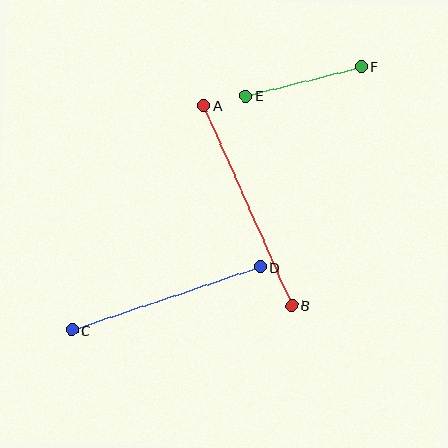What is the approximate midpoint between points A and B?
The midpoint is at approximately (247, 205) pixels.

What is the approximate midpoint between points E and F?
The midpoint is at approximately (303, 81) pixels.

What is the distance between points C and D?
The distance is approximately 198 pixels.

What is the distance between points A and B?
The distance is approximately 219 pixels.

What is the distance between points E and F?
The distance is approximately 119 pixels.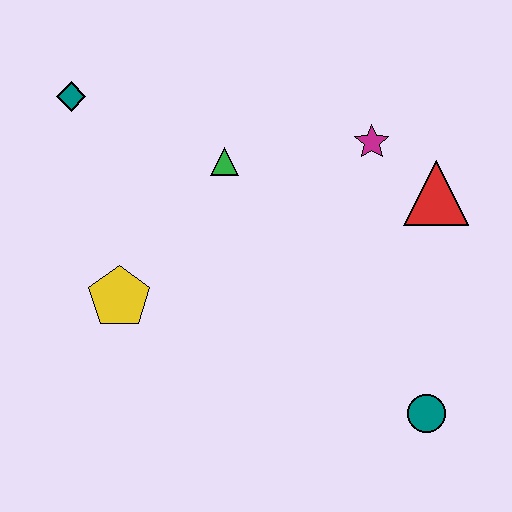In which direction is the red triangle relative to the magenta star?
The red triangle is to the right of the magenta star.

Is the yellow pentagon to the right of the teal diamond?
Yes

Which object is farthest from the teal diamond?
The teal circle is farthest from the teal diamond.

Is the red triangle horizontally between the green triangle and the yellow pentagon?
No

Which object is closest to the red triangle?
The magenta star is closest to the red triangle.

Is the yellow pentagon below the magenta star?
Yes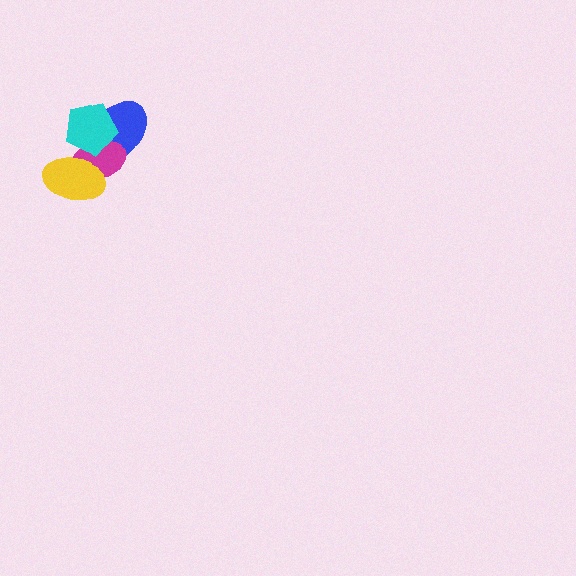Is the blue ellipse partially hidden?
Yes, it is partially covered by another shape.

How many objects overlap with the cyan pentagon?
3 objects overlap with the cyan pentagon.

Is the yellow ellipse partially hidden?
Yes, it is partially covered by another shape.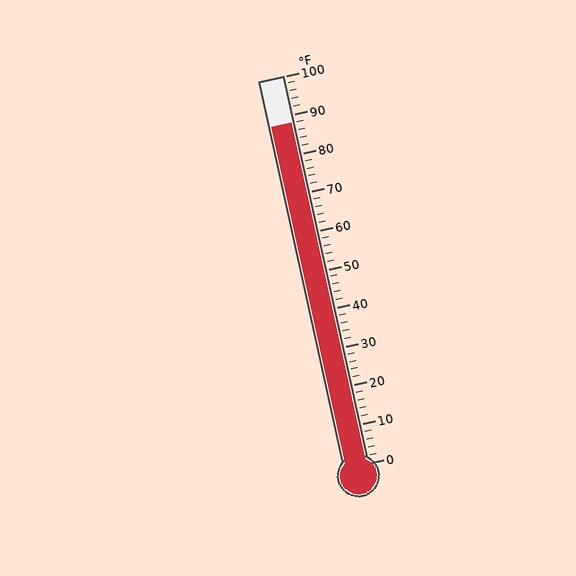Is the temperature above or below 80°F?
The temperature is above 80°F.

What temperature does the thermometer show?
The thermometer shows approximately 88°F.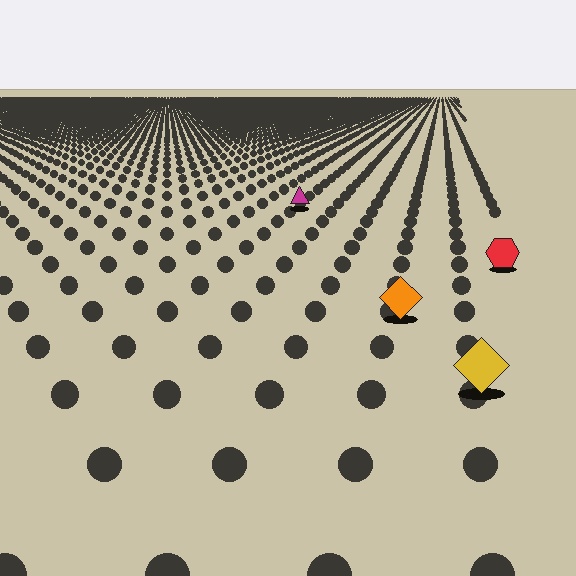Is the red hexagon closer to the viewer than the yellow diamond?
No. The yellow diamond is closer — you can tell from the texture gradient: the ground texture is coarser near it.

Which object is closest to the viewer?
The yellow diamond is closest. The texture marks near it are larger and more spread out.